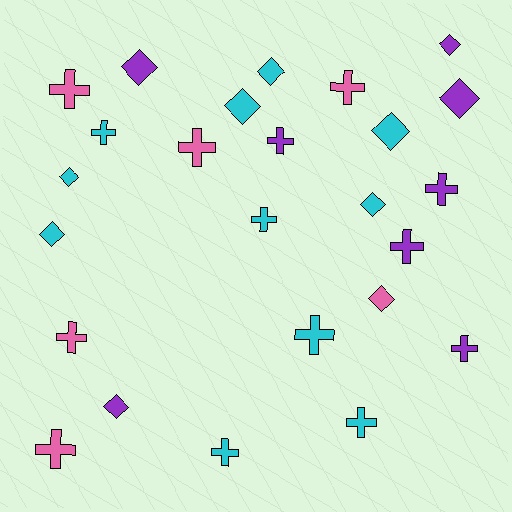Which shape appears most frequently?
Cross, with 14 objects.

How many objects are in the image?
There are 25 objects.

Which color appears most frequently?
Cyan, with 11 objects.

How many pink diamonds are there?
There is 1 pink diamond.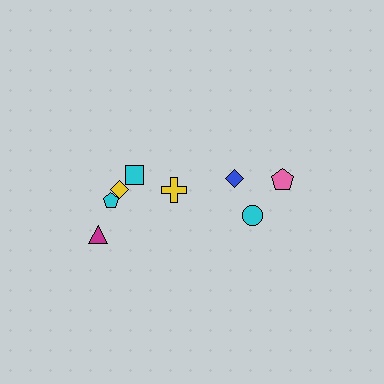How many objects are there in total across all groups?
There are 8 objects.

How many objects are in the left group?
There are 5 objects.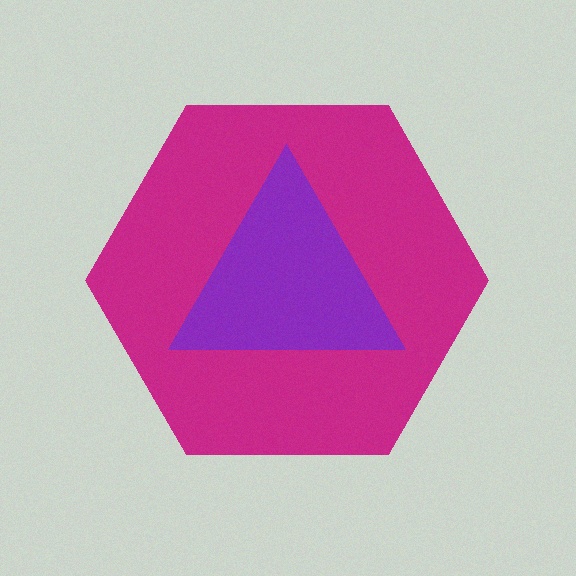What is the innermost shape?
The purple triangle.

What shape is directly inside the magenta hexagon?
The purple triangle.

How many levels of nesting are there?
2.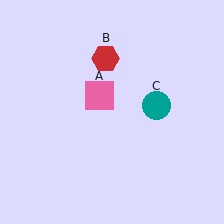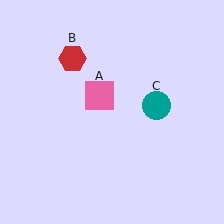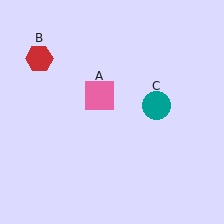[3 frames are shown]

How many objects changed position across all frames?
1 object changed position: red hexagon (object B).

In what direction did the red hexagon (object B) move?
The red hexagon (object B) moved left.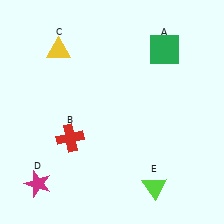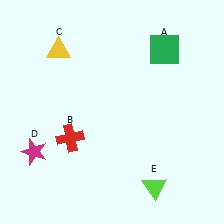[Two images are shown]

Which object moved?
The magenta star (D) moved up.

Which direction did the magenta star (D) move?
The magenta star (D) moved up.